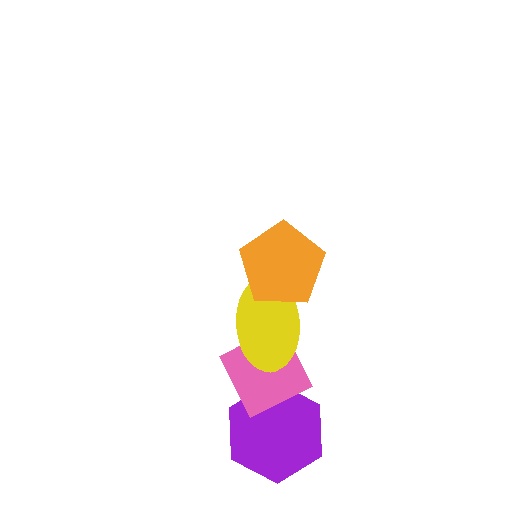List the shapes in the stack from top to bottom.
From top to bottom: the orange pentagon, the yellow ellipse, the pink diamond, the purple hexagon.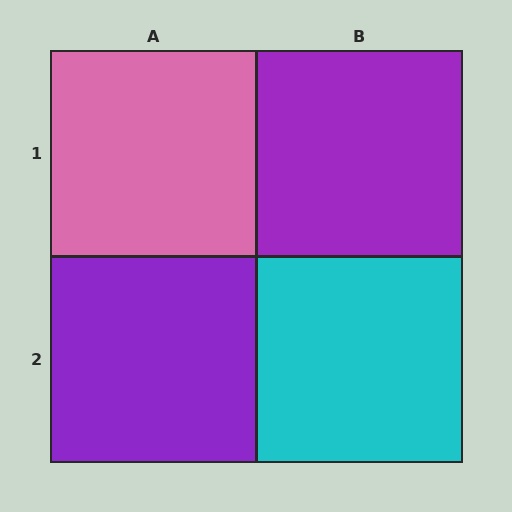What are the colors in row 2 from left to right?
Purple, cyan.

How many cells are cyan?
1 cell is cyan.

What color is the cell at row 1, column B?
Purple.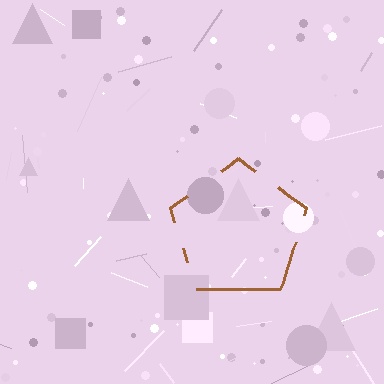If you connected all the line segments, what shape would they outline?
They would outline a pentagon.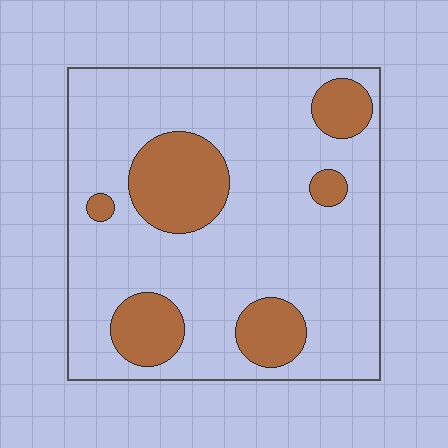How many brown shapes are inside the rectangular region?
6.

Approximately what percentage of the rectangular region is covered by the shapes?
Approximately 20%.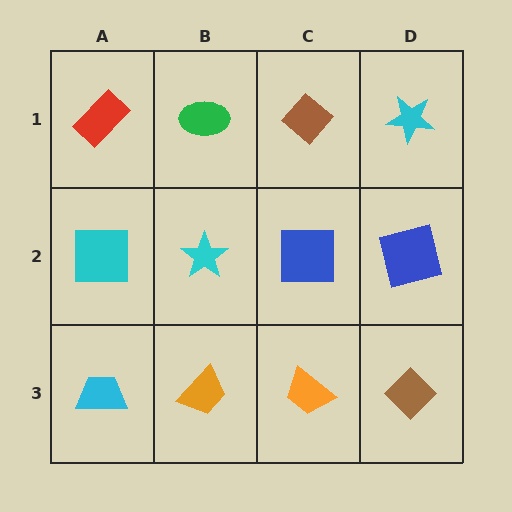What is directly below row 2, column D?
A brown diamond.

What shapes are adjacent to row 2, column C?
A brown diamond (row 1, column C), an orange trapezoid (row 3, column C), a cyan star (row 2, column B), a blue square (row 2, column D).